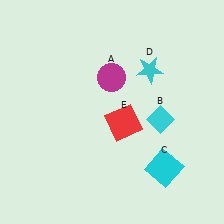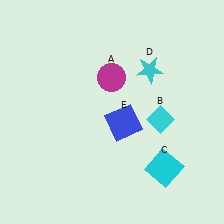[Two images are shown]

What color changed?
The square (E) changed from red in Image 1 to blue in Image 2.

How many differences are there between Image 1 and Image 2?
There is 1 difference between the two images.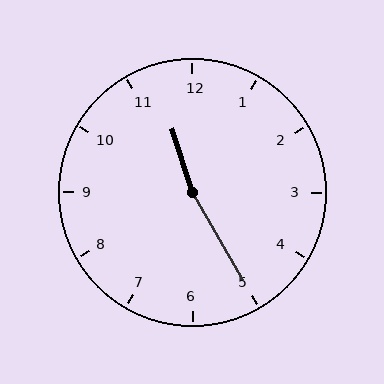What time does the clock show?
11:25.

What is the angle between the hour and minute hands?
Approximately 168 degrees.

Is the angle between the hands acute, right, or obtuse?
It is obtuse.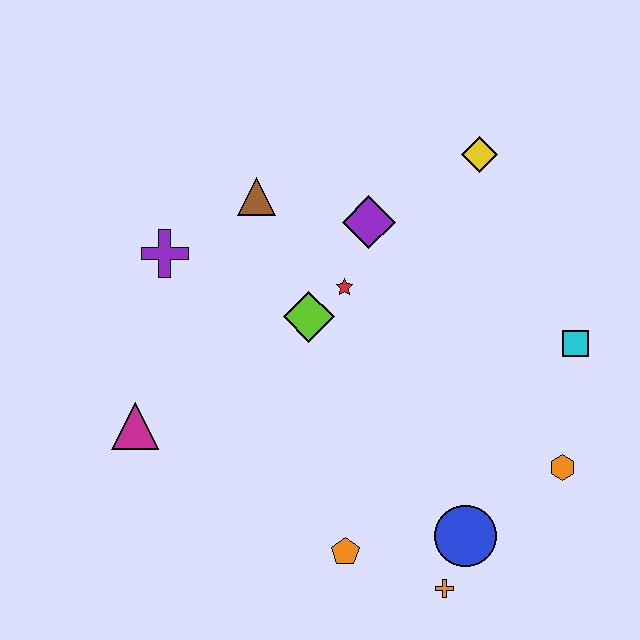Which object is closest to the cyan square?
The orange hexagon is closest to the cyan square.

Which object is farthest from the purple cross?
The orange hexagon is farthest from the purple cross.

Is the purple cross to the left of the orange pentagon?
Yes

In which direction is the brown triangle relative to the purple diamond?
The brown triangle is to the left of the purple diamond.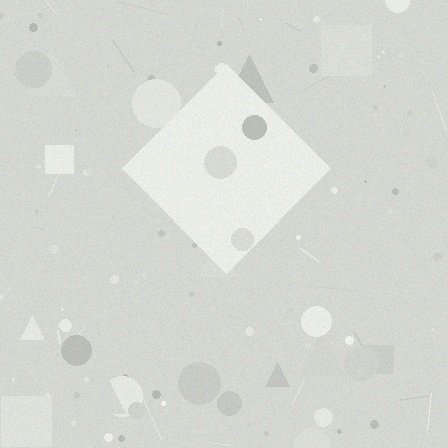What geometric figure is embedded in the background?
A diamond is embedded in the background.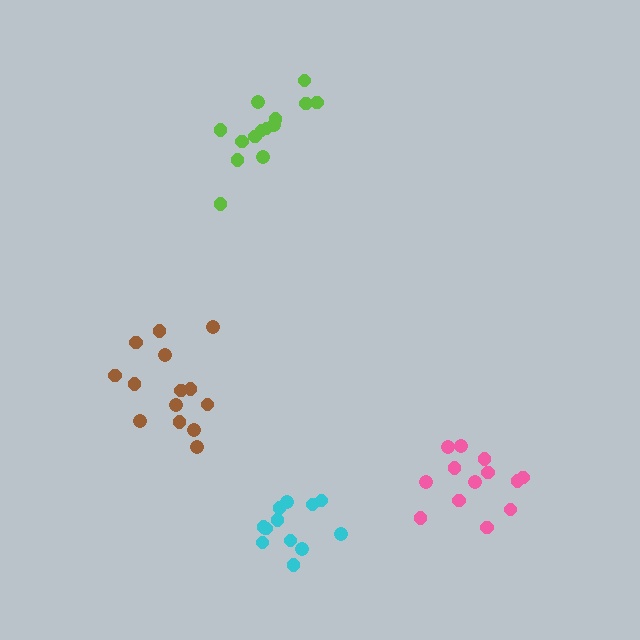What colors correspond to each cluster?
The clusters are colored: brown, pink, lime, cyan.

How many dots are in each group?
Group 1: 14 dots, Group 2: 13 dots, Group 3: 14 dots, Group 4: 12 dots (53 total).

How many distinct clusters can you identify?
There are 4 distinct clusters.